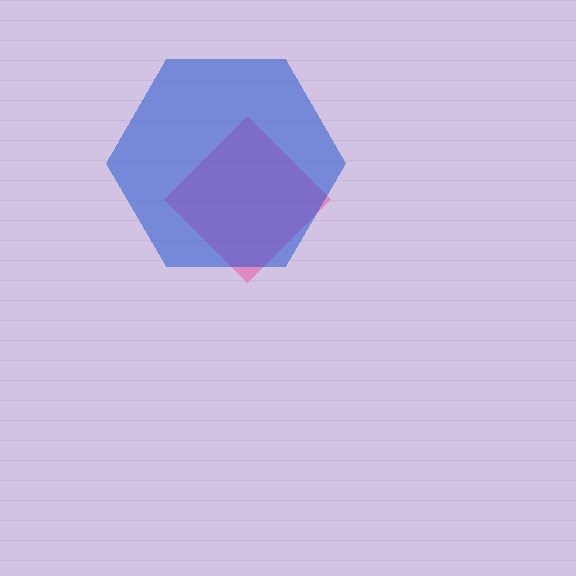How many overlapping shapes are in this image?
There are 2 overlapping shapes in the image.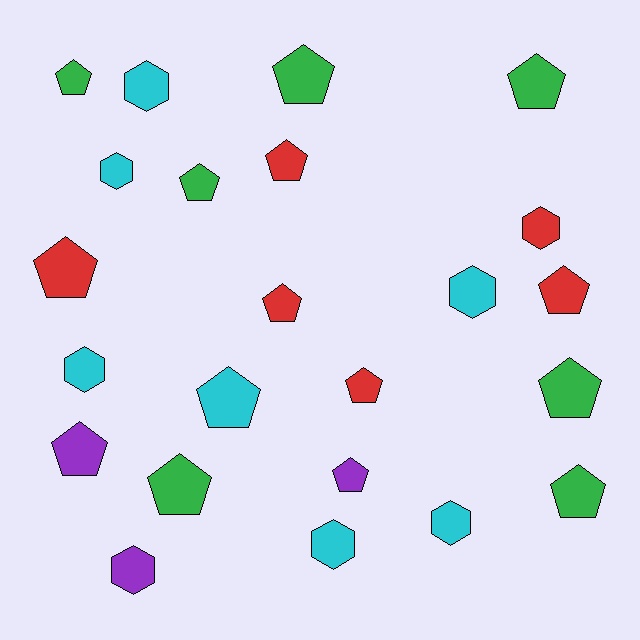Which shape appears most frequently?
Pentagon, with 15 objects.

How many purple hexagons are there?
There is 1 purple hexagon.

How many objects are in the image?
There are 23 objects.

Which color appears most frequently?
Cyan, with 7 objects.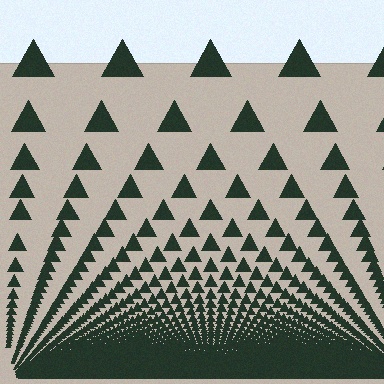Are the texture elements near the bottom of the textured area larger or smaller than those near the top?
Smaller. The gradient is inverted — elements near the bottom are smaller and denser.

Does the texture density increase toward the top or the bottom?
Density increases toward the bottom.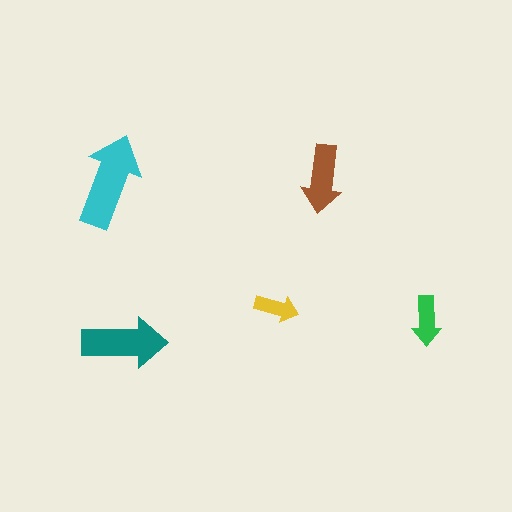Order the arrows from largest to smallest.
the cyan one, the teal one, the brown one, the green one, the yellow one.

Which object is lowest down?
The teal arrow is bottommost.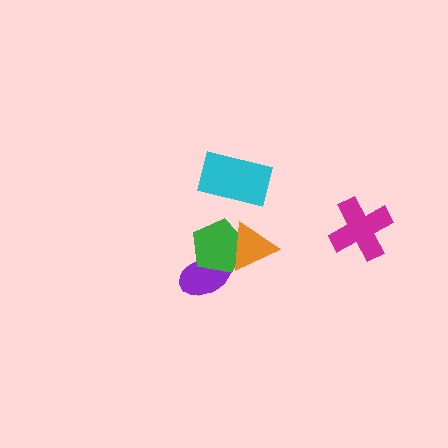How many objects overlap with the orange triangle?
1 object overlaps with the orange triangle.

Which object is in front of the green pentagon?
The orange triangle is in front of the green pentagon.